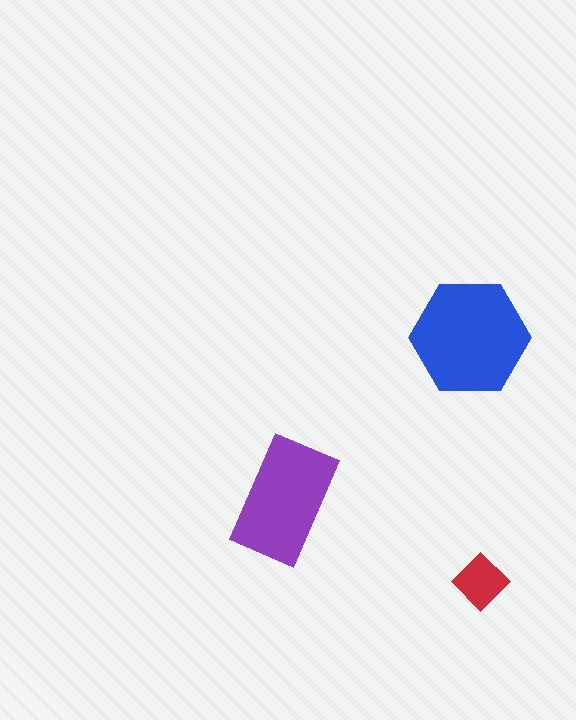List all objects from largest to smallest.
The blue hexagon, the purple rectangle, the red diamond.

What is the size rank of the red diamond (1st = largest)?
3rd.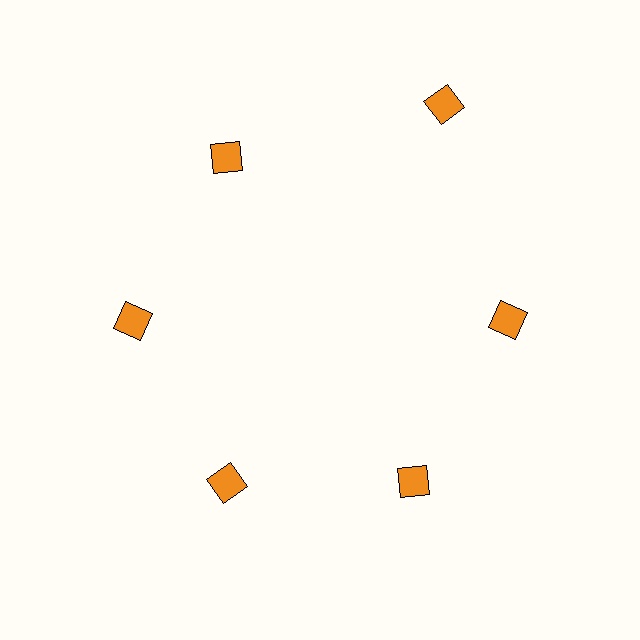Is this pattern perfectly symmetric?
No. The 6 orange squares are arranged in a ring, but one element near the 1 o'clock position is pushed outward from the center, breaking the 6-fold rotational symmetry.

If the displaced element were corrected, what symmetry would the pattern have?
It would have 6-fold rotational symmetry — the pattern would map onto itself every 60 degrees.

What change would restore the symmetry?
The symmetry would be restored by moving it inward, back onto the ring so that all 6 squares sit at equal angles and equal distance from the center.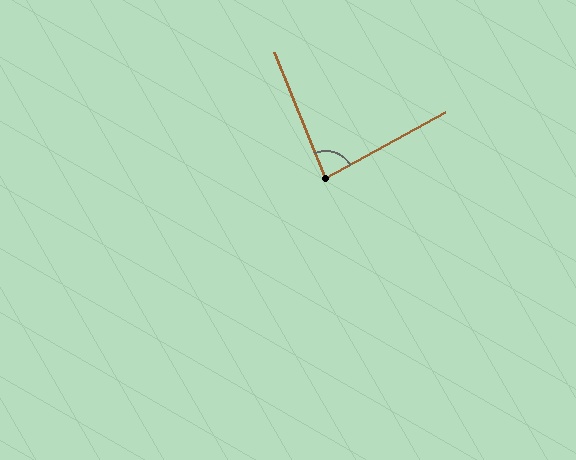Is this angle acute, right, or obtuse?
It is acute.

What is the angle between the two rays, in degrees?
Approximately 83 degrees.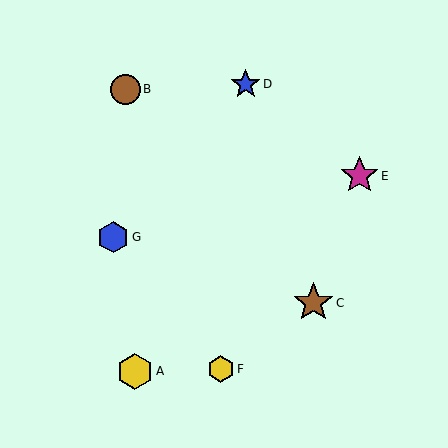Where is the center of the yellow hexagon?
The center of the yellow hexagon is at (135, 371).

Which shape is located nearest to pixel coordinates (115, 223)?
The blue hexagon (labeled G) at (113, 237) is nearest to that location.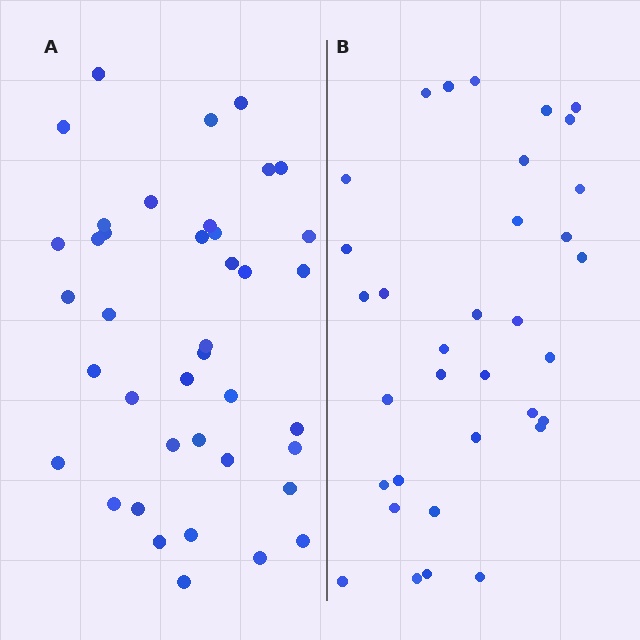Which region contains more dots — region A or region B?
Region A (the left region) has more dots.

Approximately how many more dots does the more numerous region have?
Region A has about 6 more dots than region B.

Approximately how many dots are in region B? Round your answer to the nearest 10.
About 30 dots. (The exact count is 34, which rounds to 30.)